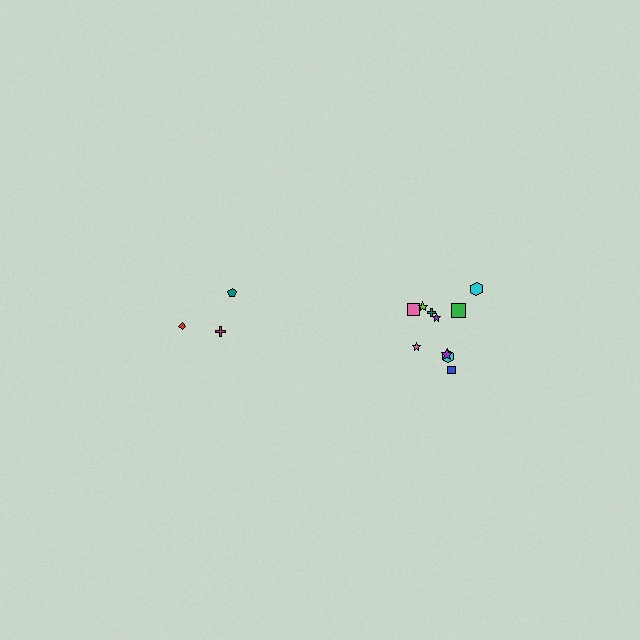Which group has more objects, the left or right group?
The right group.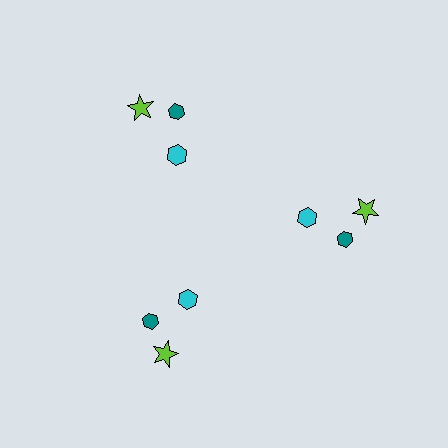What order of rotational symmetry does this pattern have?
This pattern has 3-fold rotational symmetry.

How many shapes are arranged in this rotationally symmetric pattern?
There are 9 shapes, arranged in 3 groups of 3.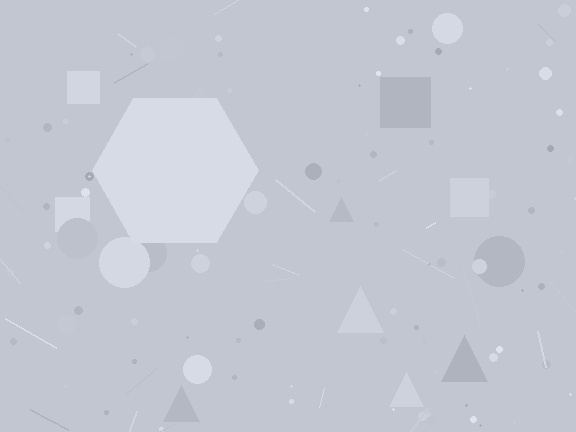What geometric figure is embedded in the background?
A hexagon is embedded in the background.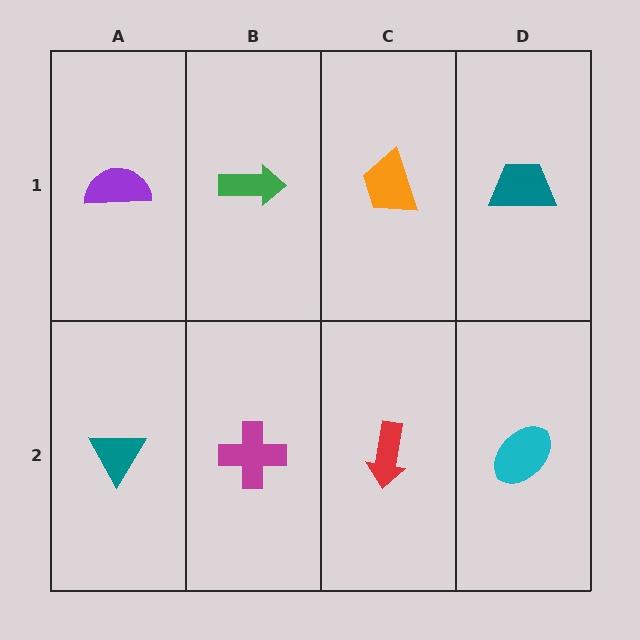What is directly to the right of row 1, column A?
A green arrow.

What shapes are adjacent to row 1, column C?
A red arrow (row 2, column C), a green arrow (row 1, column B), a teal trapezoid (row 1, column D).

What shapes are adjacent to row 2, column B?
A green arrow (row 1, column B), a teal triangle (row 2, column A), a red arrow (row 2, column C).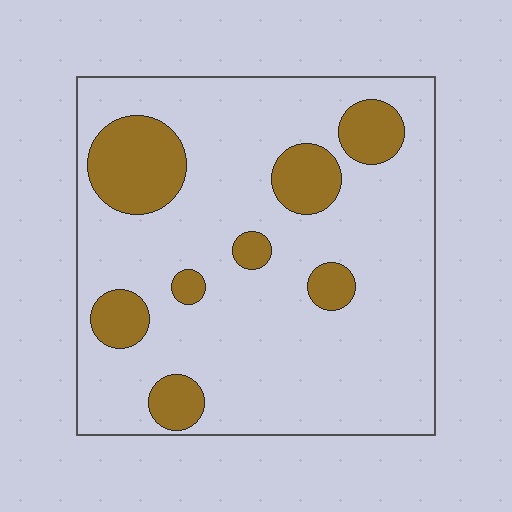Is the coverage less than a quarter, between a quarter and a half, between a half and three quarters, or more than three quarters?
Less than a quarter.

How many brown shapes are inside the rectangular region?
8.